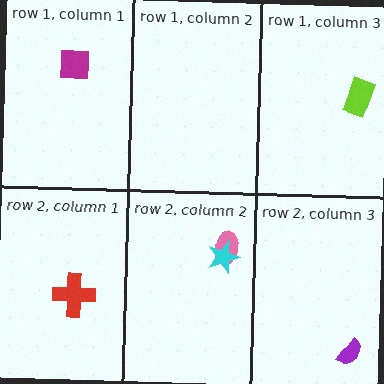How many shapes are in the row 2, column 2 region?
2.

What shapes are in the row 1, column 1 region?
The magenta square.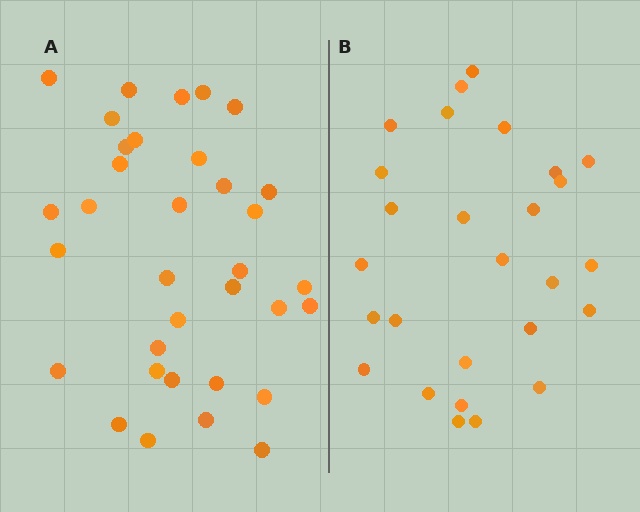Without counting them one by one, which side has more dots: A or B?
Region A (the left region) has more dots.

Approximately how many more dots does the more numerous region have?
Region A has roughly 8 or so more dots than region B.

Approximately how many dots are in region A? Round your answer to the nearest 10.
About 30 dots. (The exact count is 34, which rounds to 30.)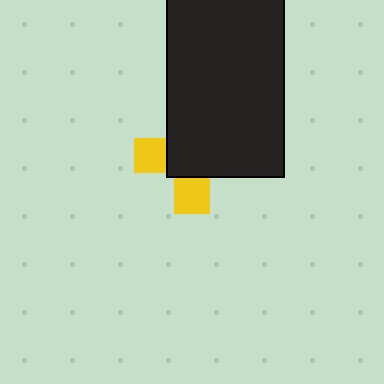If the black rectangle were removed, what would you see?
You would see the complete yellow cross.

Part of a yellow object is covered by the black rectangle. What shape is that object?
It is a cross.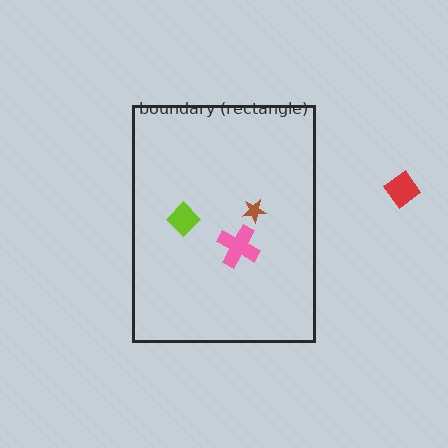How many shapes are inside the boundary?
3 inside, 1 outside.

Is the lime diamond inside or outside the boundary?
Inside.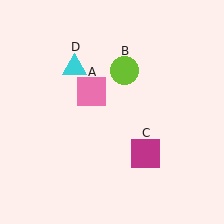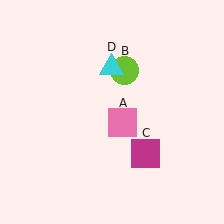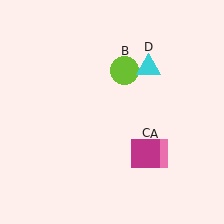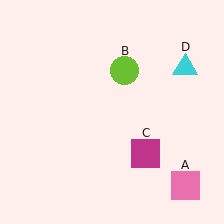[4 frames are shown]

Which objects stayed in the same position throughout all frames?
Lime circle (object B) and magenta square (object C) remained stationary.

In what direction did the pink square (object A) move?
The pink square (object A) moved down and to the right.